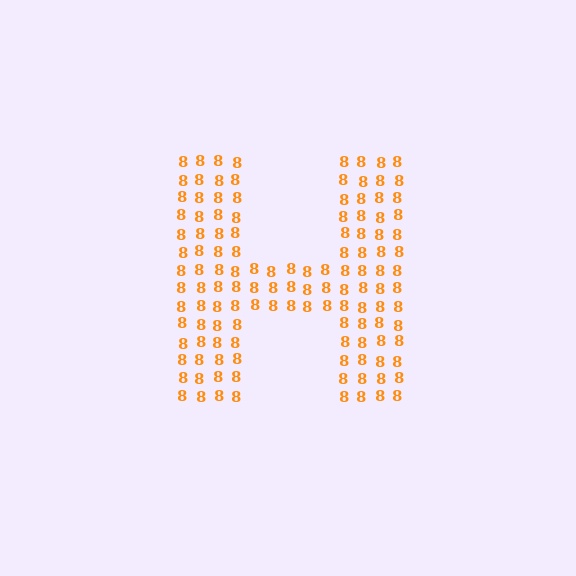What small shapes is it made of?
It is made of small digit 8's.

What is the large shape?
The large shape is the letter H.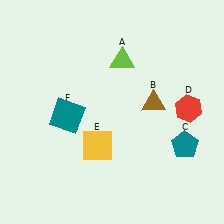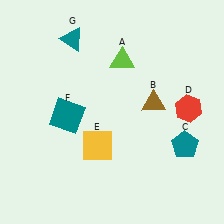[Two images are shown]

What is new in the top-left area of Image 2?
A teal triangle (G) was added in the top-left area of Image 2.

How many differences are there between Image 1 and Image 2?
There is 1 difference between the two images.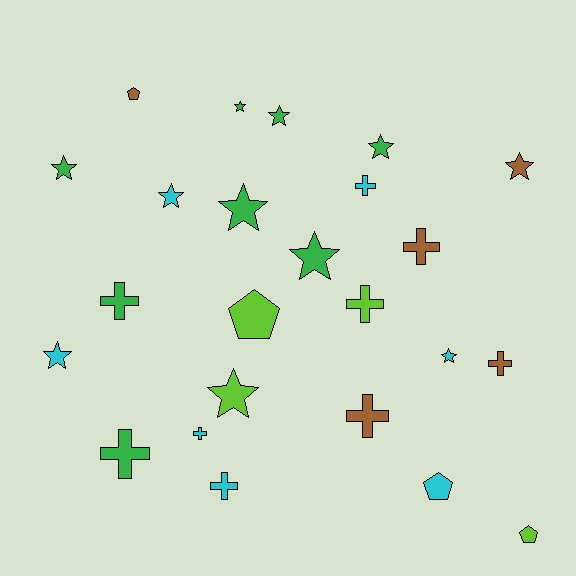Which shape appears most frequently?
Star, with 11 objects.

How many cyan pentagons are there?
There is 1 cyan pentagon.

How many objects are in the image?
There are 24 objects.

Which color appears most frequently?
Green, with 8 objects.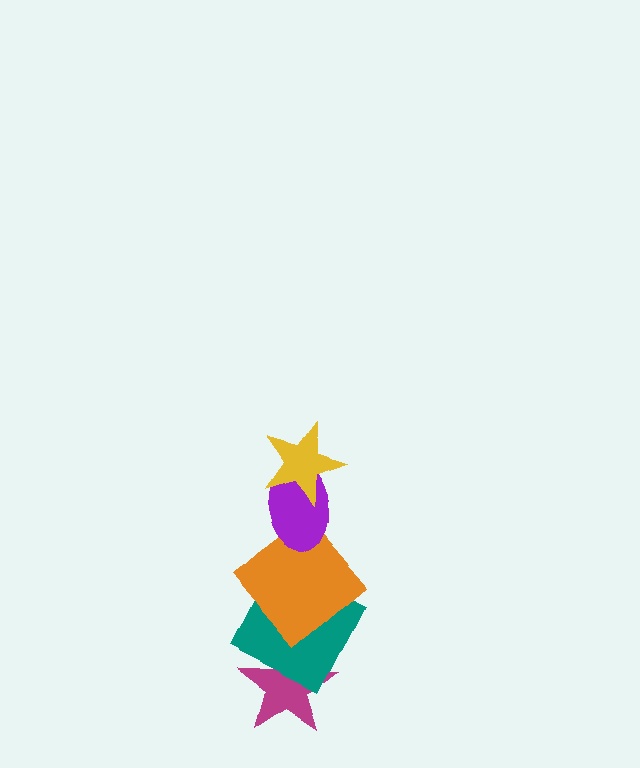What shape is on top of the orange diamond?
The purple ellipse is on top of the orange diamond.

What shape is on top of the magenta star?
The teal square is on top of the magenta star.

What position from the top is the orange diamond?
The orange diamond is 3rd from the top.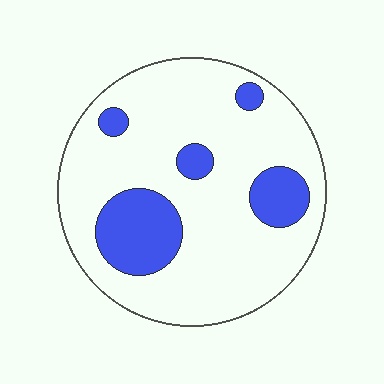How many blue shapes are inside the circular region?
5.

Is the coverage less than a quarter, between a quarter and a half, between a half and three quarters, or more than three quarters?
Less than a quarter.